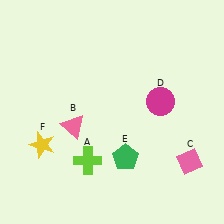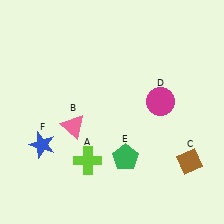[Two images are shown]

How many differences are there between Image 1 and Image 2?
There are 2 differences between the two images.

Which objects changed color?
C changed from pink to brown. F changed from yellow to blue.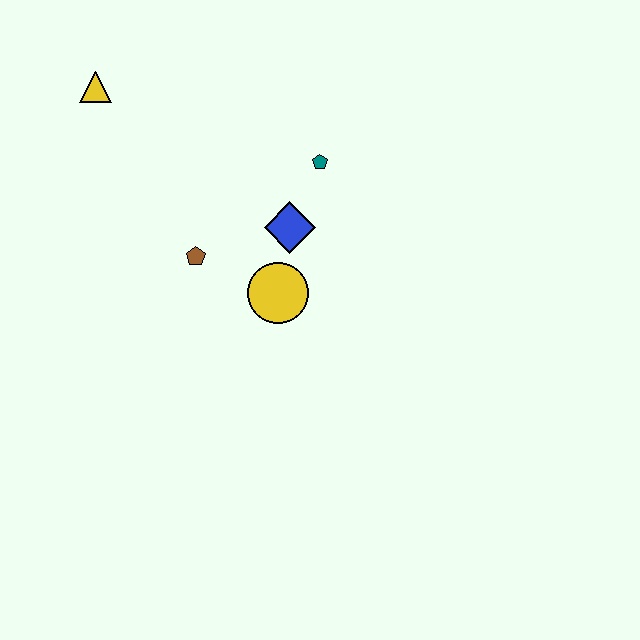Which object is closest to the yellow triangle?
The brown pentagon is closest to the yellow triangle.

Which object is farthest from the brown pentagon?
The yellow triangle is farthest from the brown pentagon.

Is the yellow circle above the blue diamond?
No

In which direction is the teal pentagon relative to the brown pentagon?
The teal pentagon is to the right of the brown pentagon.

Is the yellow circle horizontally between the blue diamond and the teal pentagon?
No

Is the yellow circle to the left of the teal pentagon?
Yes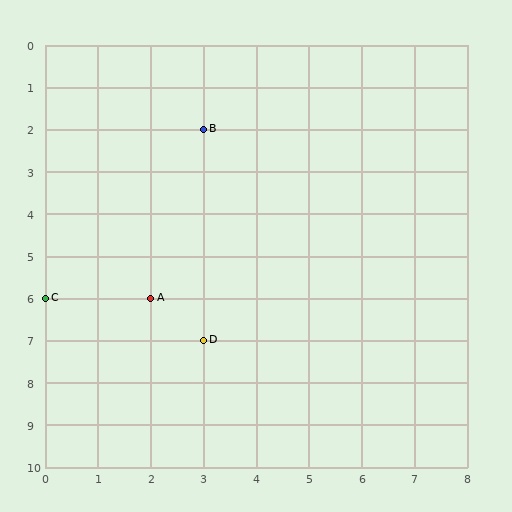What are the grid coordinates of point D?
Point D is at grid coordinates (3, 7).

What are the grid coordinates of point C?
Point C is at grid coordinates (0, 6).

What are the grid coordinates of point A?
Point A is at grid coordinates (2, 6).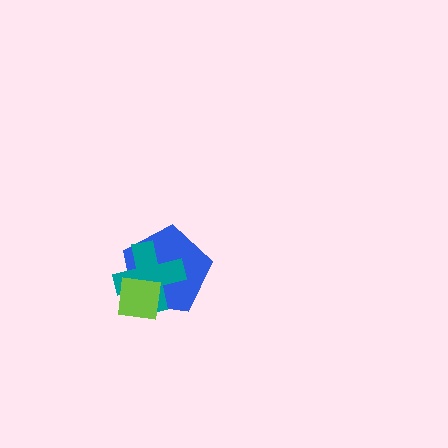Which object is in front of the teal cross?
The lime square is in front of the teal cross.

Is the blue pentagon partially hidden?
Yes, it is partially covered by another shape.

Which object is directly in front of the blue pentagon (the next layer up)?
The teal cross is directly in front of the blue pentagon.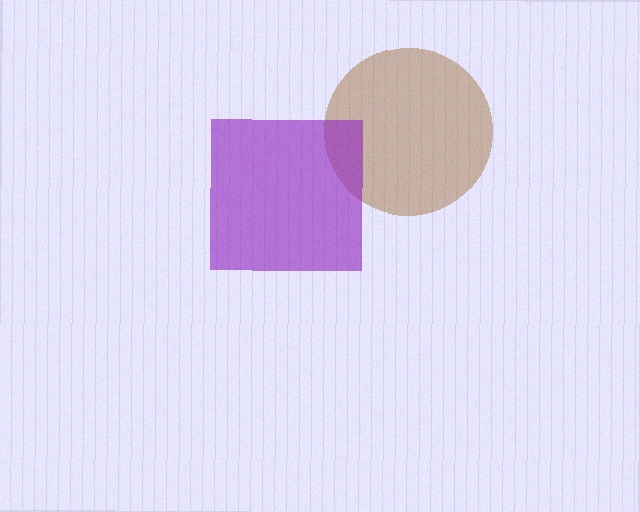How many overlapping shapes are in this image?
There are 2 overlapping shapes in the image.